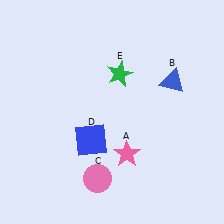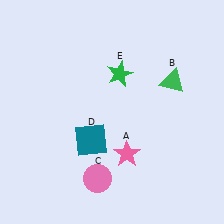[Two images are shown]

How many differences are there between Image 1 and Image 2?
There are 2 differences between the two images.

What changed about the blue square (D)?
In Image 1, D is blue. In Image 2, it changed to teal.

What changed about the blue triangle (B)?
In Image 1, B is blue. In Image 2, it changed to green.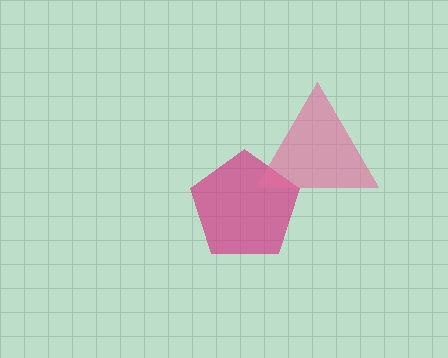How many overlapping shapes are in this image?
There are 2 overlapping shapes in the image.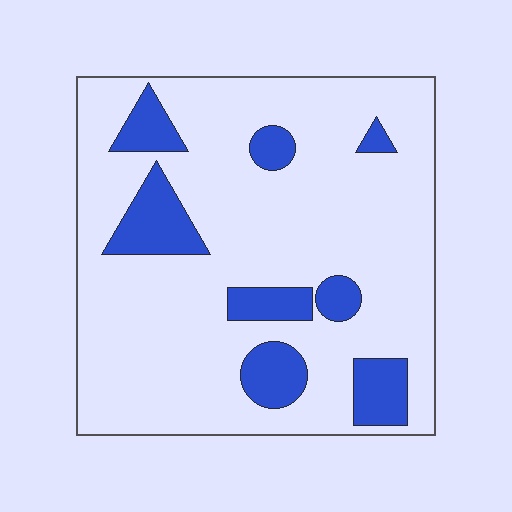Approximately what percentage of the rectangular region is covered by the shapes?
Approximately 15%.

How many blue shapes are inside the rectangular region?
8.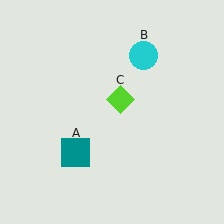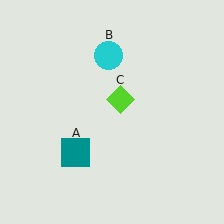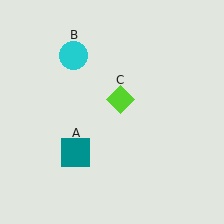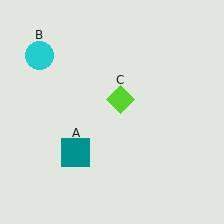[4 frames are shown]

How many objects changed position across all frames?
1 object changed position: cyan circle (object B).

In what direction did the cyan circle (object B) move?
The cyan circle (object B) moved left.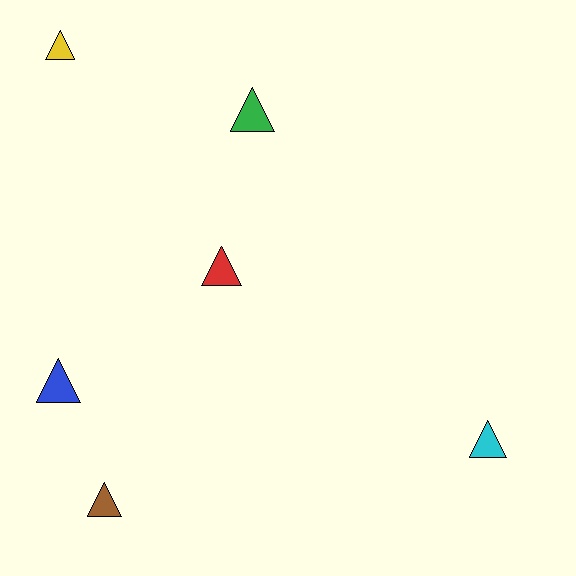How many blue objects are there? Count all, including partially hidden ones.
There is 1 blue object.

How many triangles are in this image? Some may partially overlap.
There are 6 triangles.